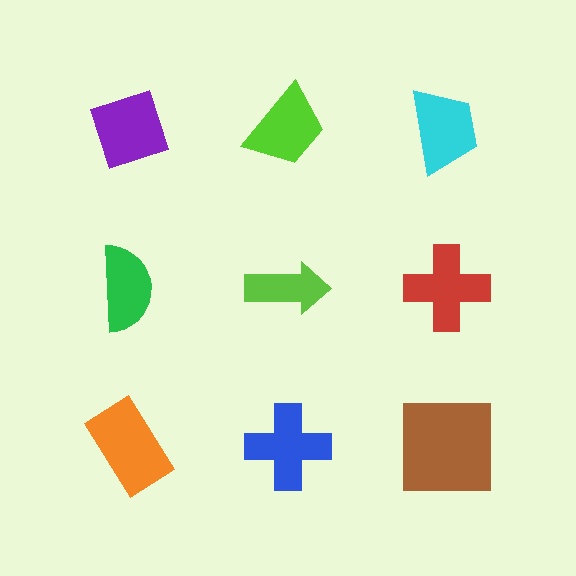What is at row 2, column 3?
A red cross.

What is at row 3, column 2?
A blue cross.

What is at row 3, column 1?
An orange rectangle.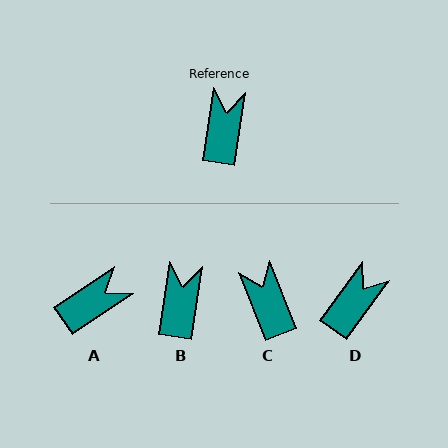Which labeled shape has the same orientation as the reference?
B.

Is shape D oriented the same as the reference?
No, it is off by about 27 degrees.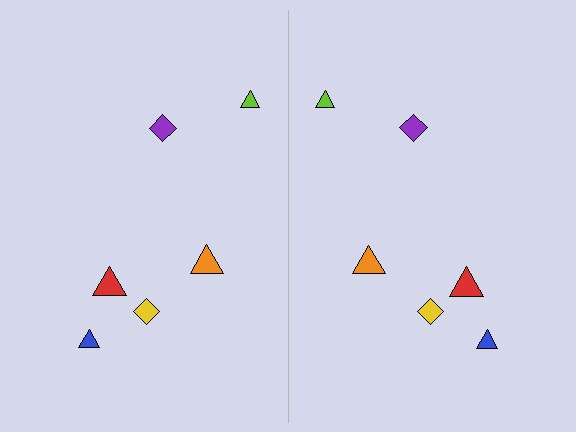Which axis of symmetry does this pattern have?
The pattern has a vertical axis of symmetry running through the center of the image.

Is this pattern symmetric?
Yes, this pattern has bilateral (reflection) symmetry.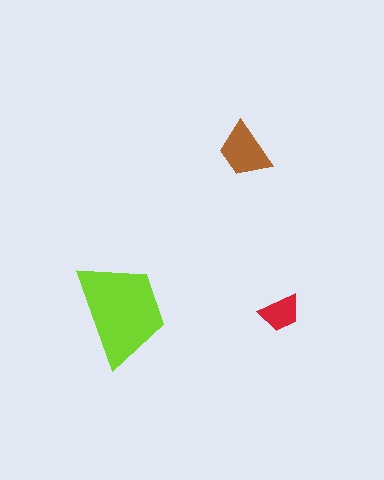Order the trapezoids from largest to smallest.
the lime one, the brown one, the red one.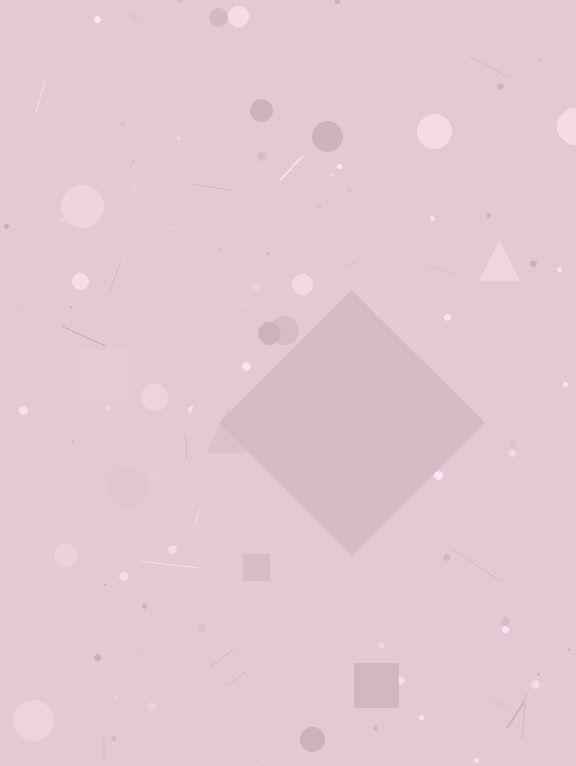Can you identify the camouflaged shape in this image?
The camouflaged shape is a diamond.